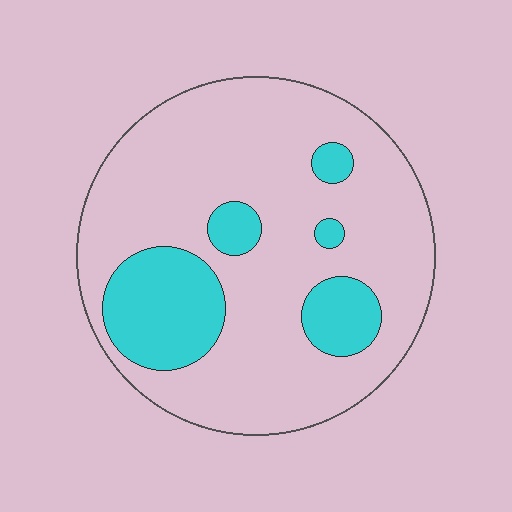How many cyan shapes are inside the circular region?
5.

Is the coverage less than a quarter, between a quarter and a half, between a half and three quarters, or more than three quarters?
Less than a quarter.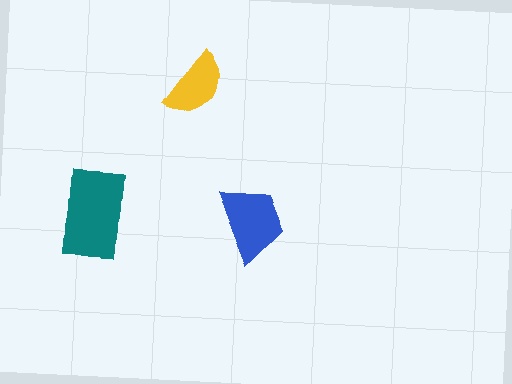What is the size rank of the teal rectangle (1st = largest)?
1st.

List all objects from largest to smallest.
The teal rectangle, the blue trapezoid, the yellow semicircle.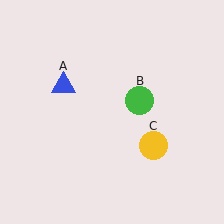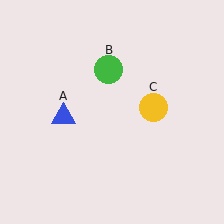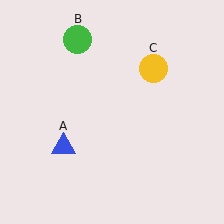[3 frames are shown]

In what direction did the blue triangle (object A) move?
The blue triangle (object A) moved down.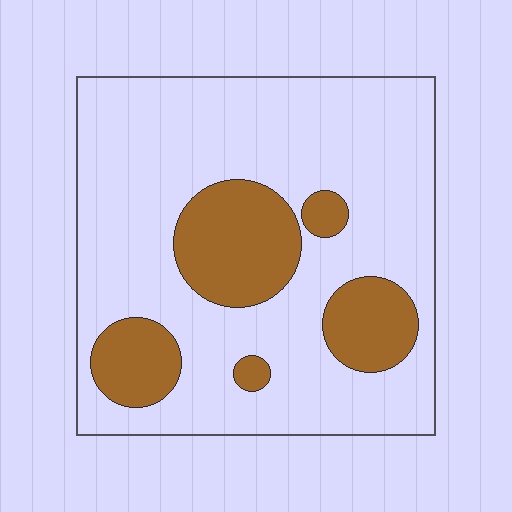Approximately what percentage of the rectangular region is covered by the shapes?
Approximately 25%.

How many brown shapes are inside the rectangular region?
5.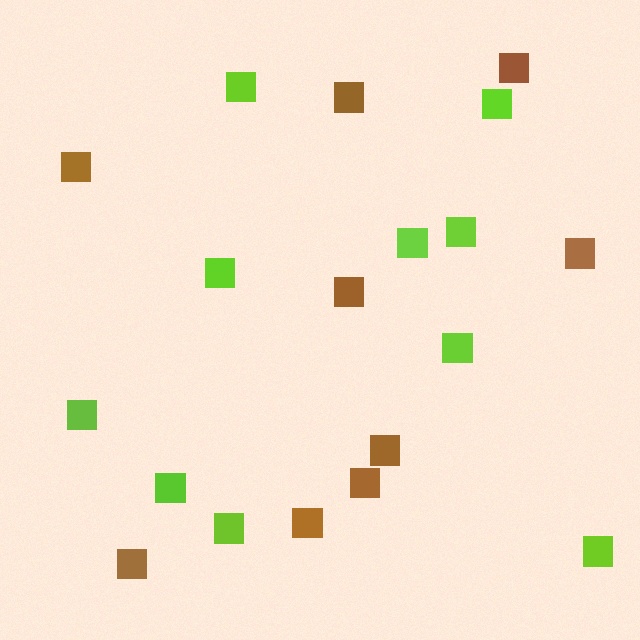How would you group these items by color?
There are 2 groups: one group of lime squares (10) and one group of brown squares (9).